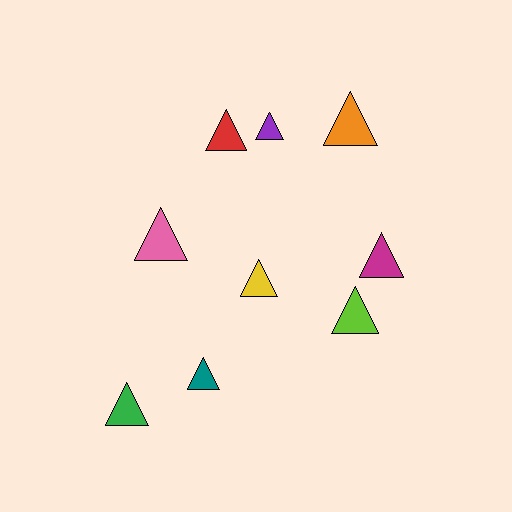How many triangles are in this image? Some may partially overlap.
There are 9 triangles.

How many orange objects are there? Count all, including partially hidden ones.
There is 1 orange object.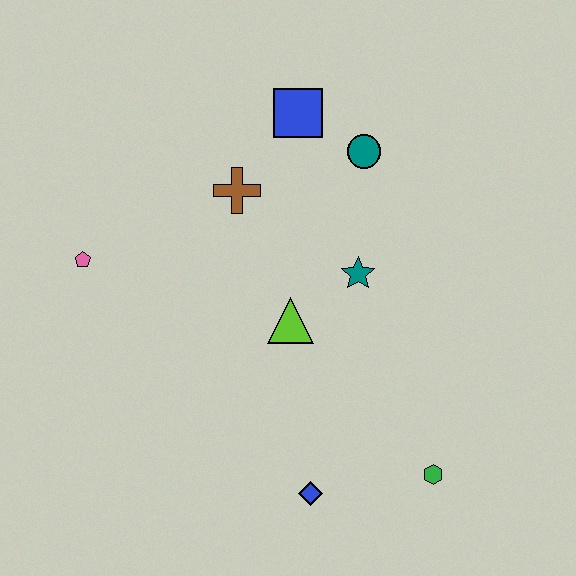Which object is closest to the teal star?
The lime triangle is closest to the teal star.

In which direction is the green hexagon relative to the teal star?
The green hexagon is below the teal star.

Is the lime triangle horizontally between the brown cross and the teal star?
Yes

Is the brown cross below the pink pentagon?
No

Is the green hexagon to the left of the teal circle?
No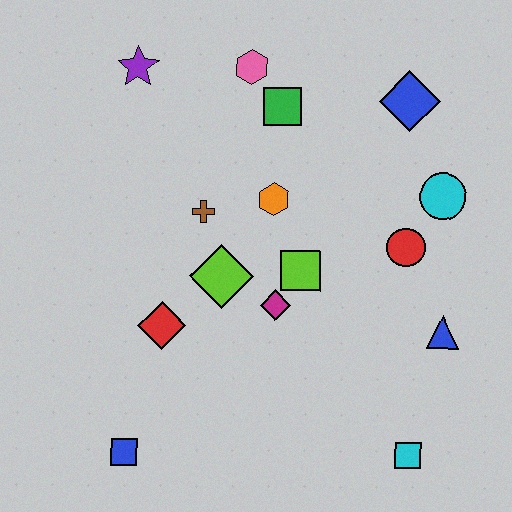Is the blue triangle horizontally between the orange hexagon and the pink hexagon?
No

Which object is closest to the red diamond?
The lime diamond is closest to the red diamond.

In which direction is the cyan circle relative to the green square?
The cyan circle is to the right of the green square.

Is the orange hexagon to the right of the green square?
No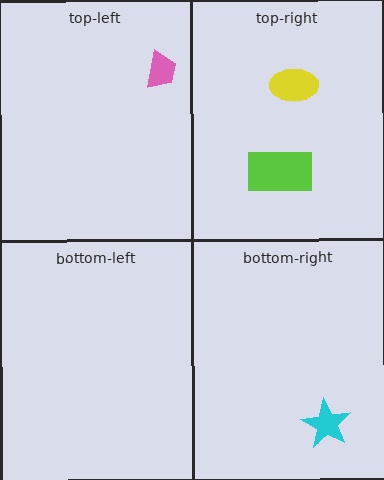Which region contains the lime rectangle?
The top-right region.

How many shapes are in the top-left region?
1.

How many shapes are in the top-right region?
2.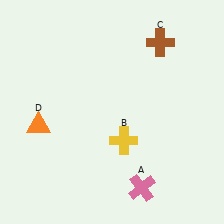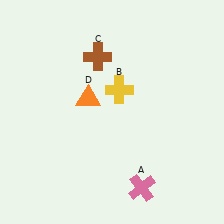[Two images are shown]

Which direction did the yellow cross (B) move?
The yellow cross (B) moved up.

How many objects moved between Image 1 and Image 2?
3 objects moved between the two images.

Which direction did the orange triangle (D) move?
The orange triangle (D) moved right.